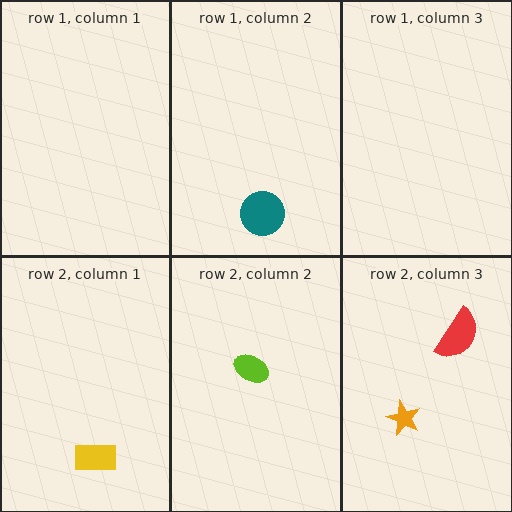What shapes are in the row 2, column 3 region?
The red semicircle, the orange star.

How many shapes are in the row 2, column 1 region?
1.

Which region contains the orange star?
The row 2, column 3 region.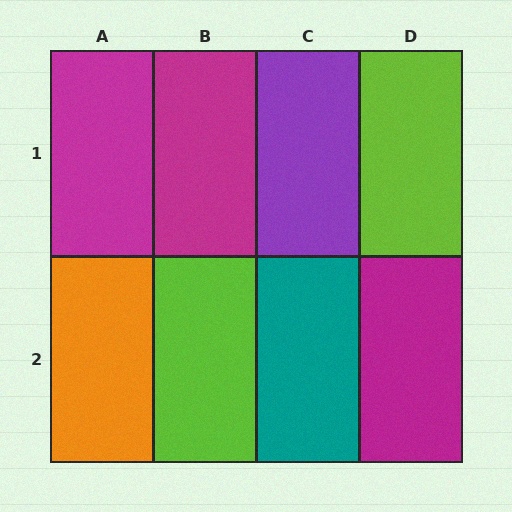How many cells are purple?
1 cell is purple.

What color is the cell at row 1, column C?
Purple.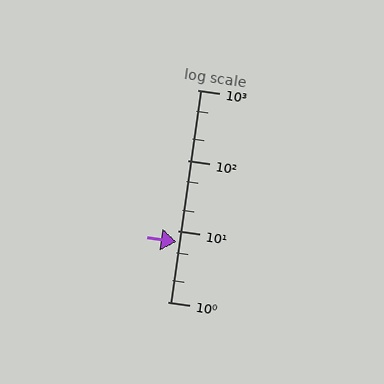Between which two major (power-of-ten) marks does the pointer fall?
The pointer is between 1 and 10.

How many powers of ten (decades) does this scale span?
The scale spans 3 decades, from 1 to 1000.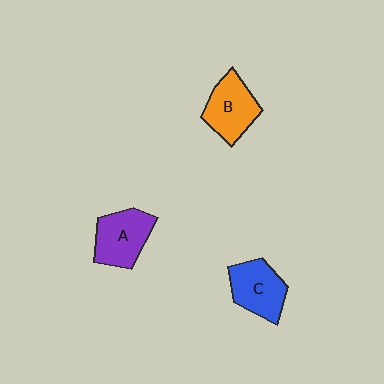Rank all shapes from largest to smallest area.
From largest to smallest: A (purple), B (orange), C (blue).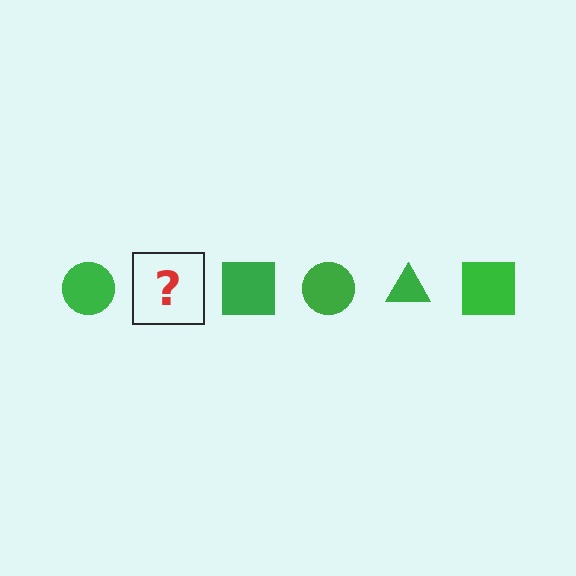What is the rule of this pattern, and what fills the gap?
The rule is that the pattern cycles through circle, triangle, square shapes in green. The gap should be filled with a green triangle.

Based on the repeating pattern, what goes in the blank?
The blank should be a green triangle.